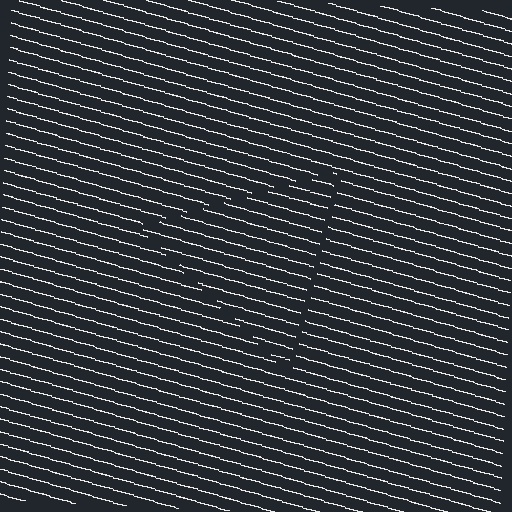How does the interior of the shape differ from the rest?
The interior of the shape contains the same grating, shifted by half a period — the contour is defined by the phase discontinuity where line-ends from the inner and outer gratings abut.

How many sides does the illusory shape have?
3 sides — the line-ends trace a triangle.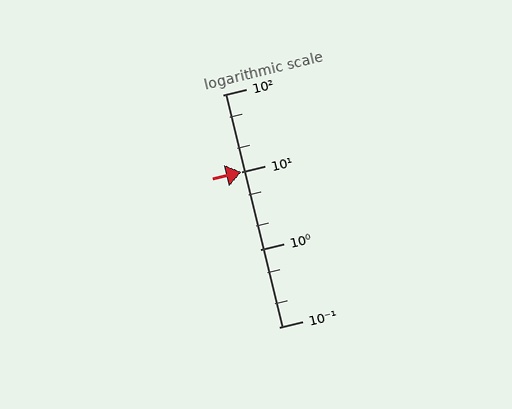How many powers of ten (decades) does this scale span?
The scale spans 3 decades, from 0.1 to 100.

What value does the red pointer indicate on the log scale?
The pointer indicates approximately 10.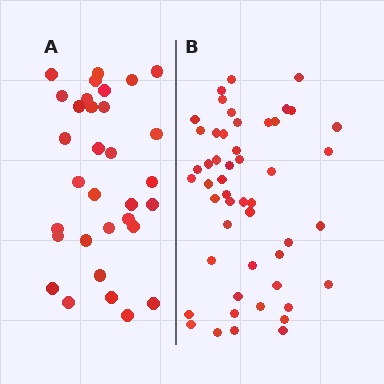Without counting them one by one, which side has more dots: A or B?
Region B (the right region) has more dots.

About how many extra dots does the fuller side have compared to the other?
Region B has approximately 20 more dots than region A.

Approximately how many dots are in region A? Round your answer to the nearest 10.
About 30 dots. (The exact count is 32, which rounds to 30.)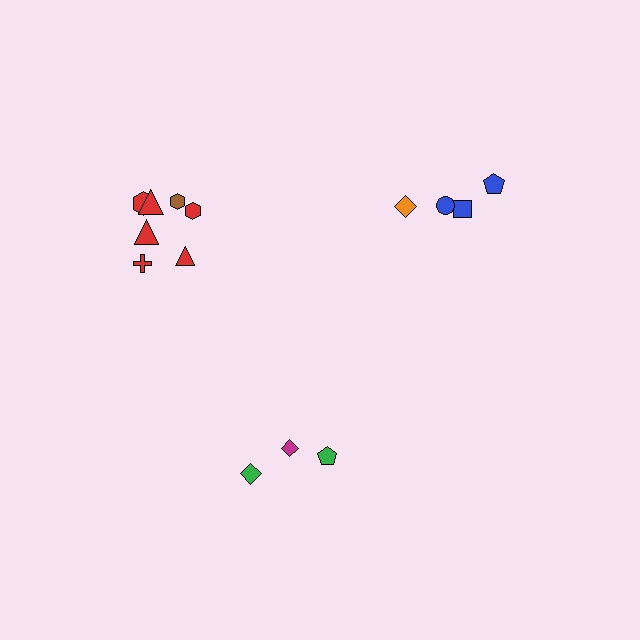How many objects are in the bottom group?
There are 3 objects.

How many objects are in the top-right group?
There are 4 objects.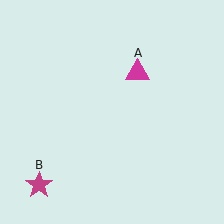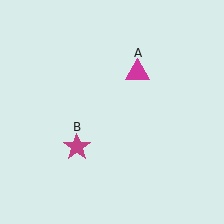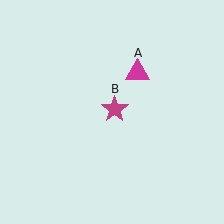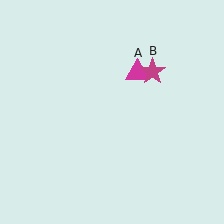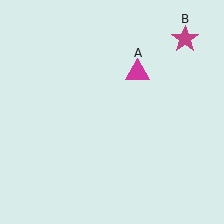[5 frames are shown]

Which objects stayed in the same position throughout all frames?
Magenta triangle (object A) remained stationary.